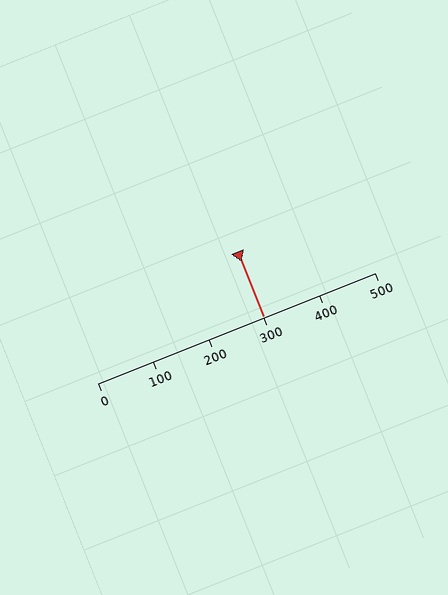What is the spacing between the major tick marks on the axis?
The major ticks are spaced 100 apart.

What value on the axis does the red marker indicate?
The marker indicates approximately 300.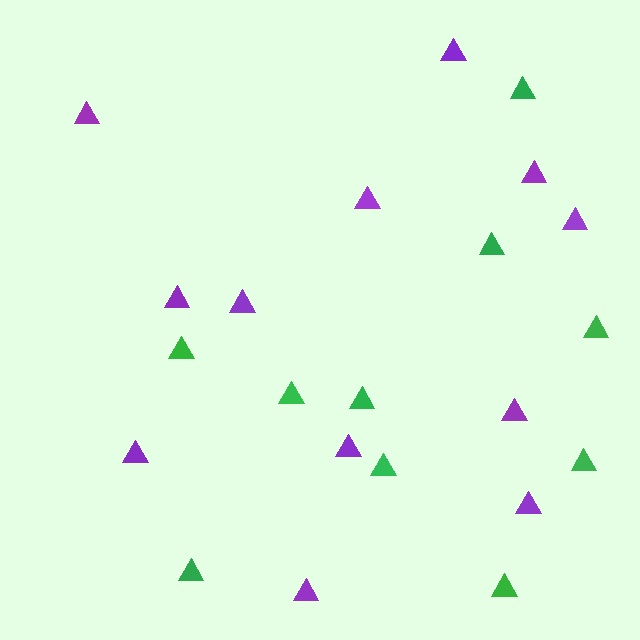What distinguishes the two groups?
There are 2 groups: one group of purple triangles (12) and one group of green triangles (10).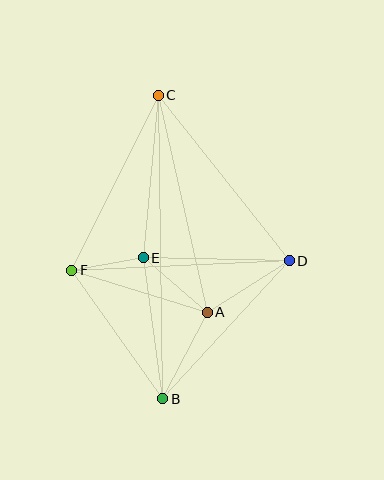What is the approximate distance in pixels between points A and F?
The distance between A and F is approximately 142 pixels.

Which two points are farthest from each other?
Points B and C are farthest from each other.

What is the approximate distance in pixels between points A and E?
The distance between A and E is approximately 84 pixels.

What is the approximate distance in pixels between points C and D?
The distance between C and D is approximately 211 pixels.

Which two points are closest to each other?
Points E and F are closest to each other.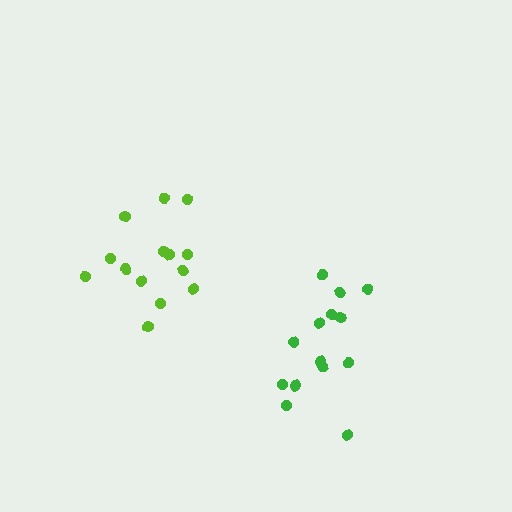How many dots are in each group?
Group 1: 15 dots, Group 2: 14 dots (29 total).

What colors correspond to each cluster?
The clusters are colored: lime, green.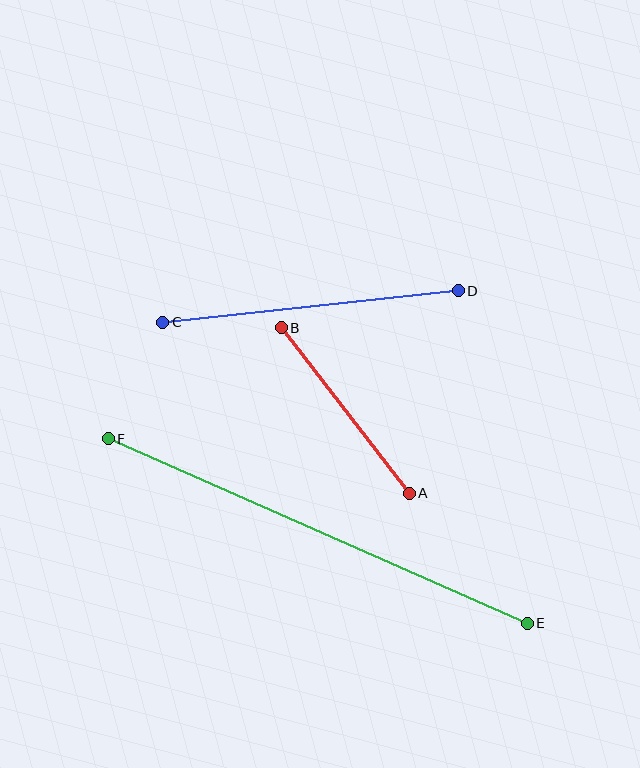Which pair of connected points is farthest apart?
Points E and F are farthest apart.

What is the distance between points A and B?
The distance is approximately 209 pixels.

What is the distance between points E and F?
The distance is approximately 458 pixels.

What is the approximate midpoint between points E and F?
The midpoint is at approximately (318, 531) pixels.